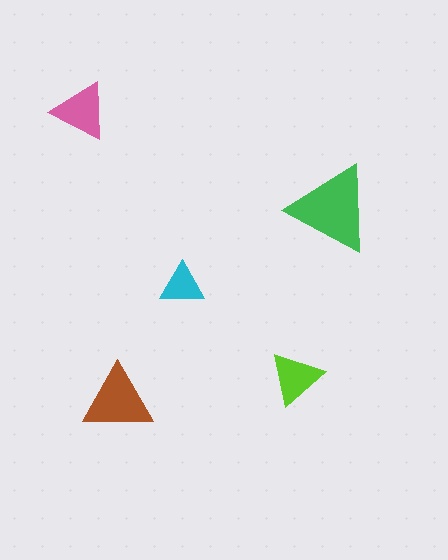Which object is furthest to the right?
The green triangle is rightmost.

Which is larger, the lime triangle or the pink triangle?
The pink one.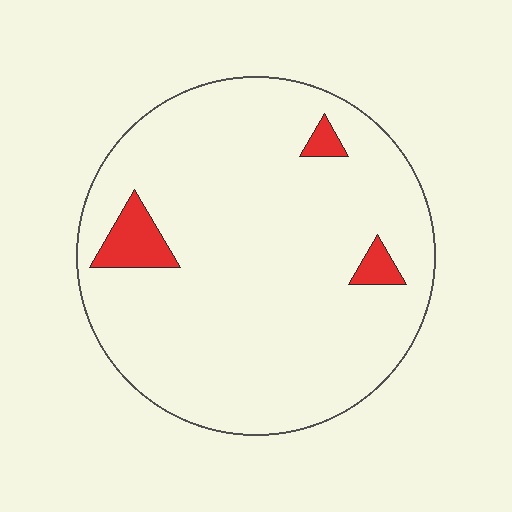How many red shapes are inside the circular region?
3.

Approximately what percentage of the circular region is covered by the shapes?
Approximately 5%.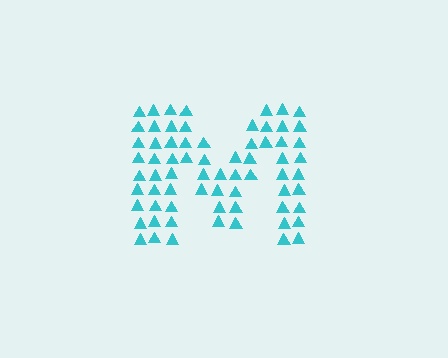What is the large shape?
The large shape is the letter M.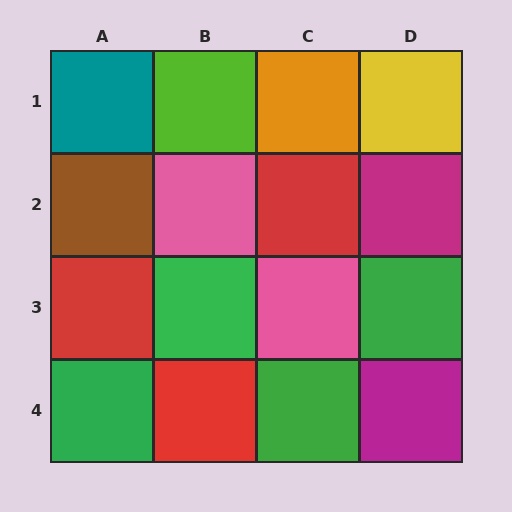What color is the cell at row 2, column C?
Red.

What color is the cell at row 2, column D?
Magenta.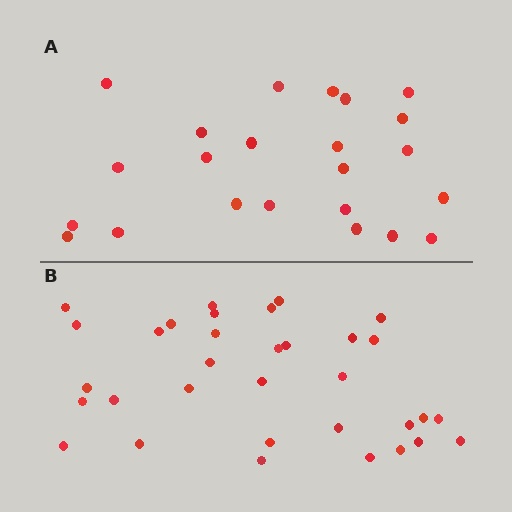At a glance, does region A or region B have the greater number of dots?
Region B (the bottom region) has more dots.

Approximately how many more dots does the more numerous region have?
Region B has roughly 10 or so more dots than region A.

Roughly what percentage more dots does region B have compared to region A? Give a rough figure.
About 45% more.